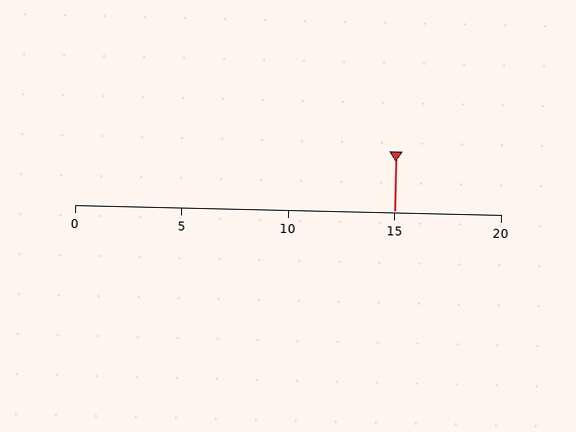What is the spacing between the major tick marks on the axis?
The major ticks are spaced 5 apart.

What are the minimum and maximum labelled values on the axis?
The axis runs from 0 to 20.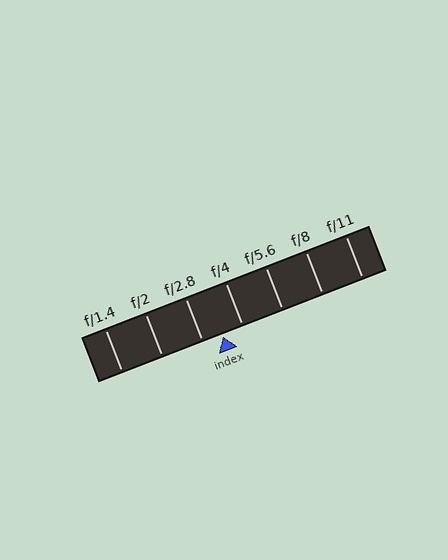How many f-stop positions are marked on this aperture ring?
There are 7 f-stop positions marked.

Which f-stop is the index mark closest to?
The index mark is closest to f/2.8.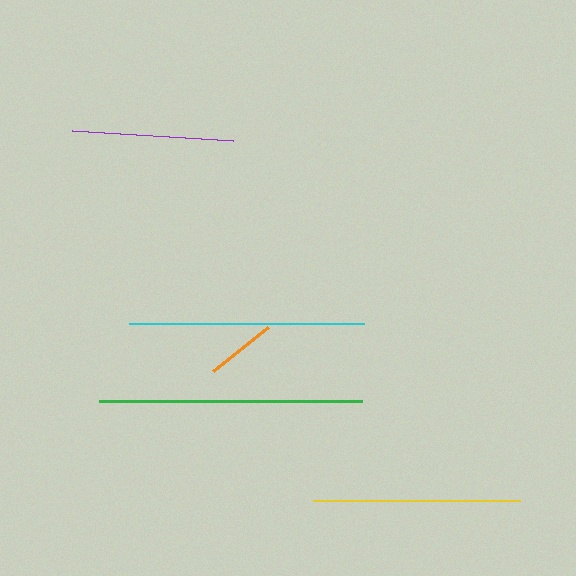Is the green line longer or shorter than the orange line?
The green line is longer than the orange line.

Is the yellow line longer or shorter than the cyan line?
The cyan line is longer than the yellow line.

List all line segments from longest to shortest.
From longest to shortest: green, cyan, yellow, purple, orange.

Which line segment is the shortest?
The orange line is the shortest at approximately 70 pixels.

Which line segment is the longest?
The green line is the longest at approximately 263 pixels.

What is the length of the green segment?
The green segment is approximately 263 pixels long.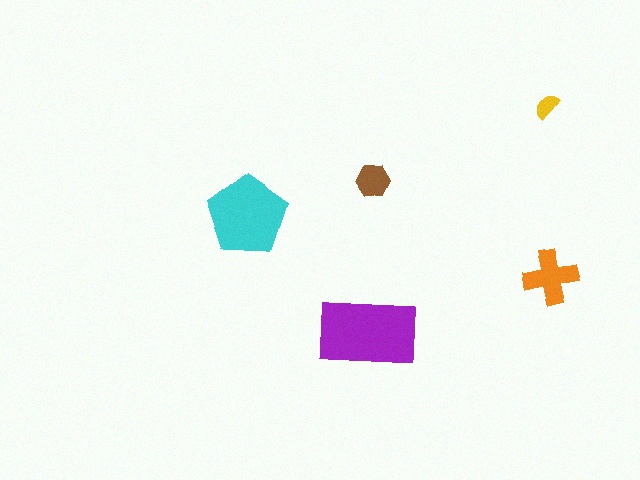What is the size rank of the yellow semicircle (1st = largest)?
5th.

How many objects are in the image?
There are 5 objects in the image.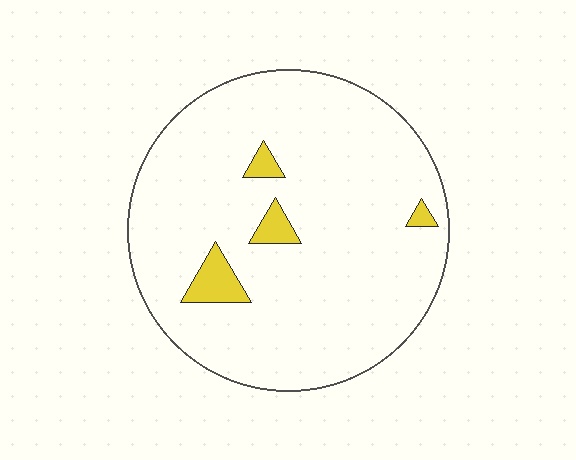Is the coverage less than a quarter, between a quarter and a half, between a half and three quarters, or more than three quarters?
Less than a quarter.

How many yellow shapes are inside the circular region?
4.